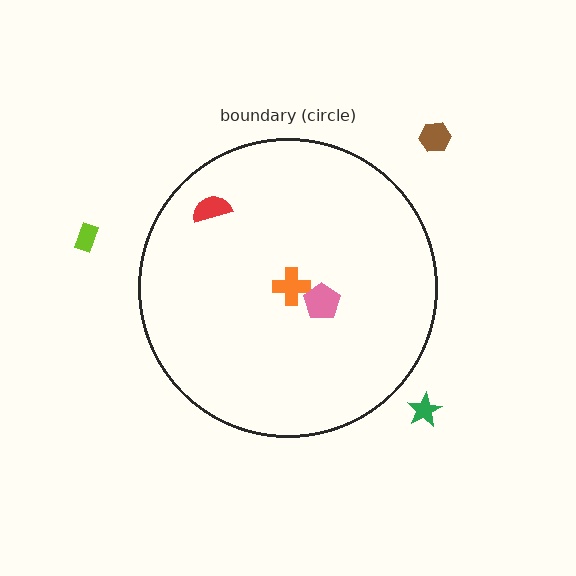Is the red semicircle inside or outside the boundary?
Inside.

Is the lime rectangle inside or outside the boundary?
Outside.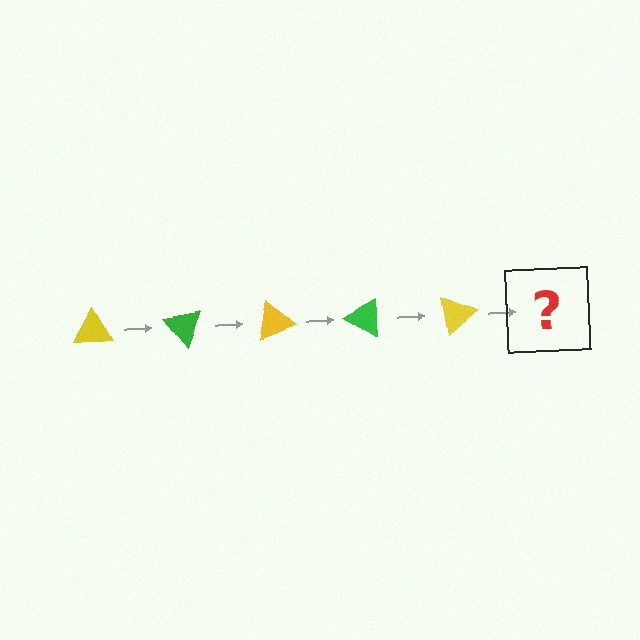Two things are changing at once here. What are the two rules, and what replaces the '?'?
The two rules are that it rotates 50 degrees each step and the color cycles through yellow and green. The '?' should be a green triangle, rotated 250 degrees from the start.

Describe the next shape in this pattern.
It should be a green triangle, rotated 250 degrees from the start.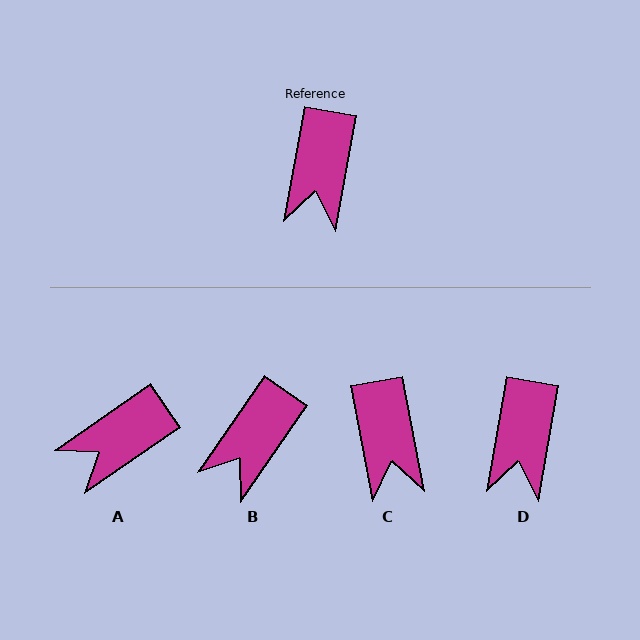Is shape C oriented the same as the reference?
No, it is off by about 21 degrees.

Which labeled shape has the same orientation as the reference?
D.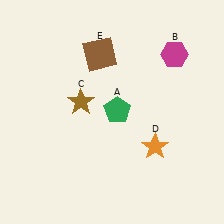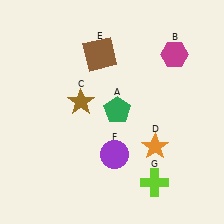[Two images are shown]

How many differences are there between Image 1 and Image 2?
There are 2 differences between the two images.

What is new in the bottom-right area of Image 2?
A purple circle (F) was added in the bottom-right area of Image 2.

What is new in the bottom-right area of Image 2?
A lime cross (G) was added in the bottom-right area of Image 2.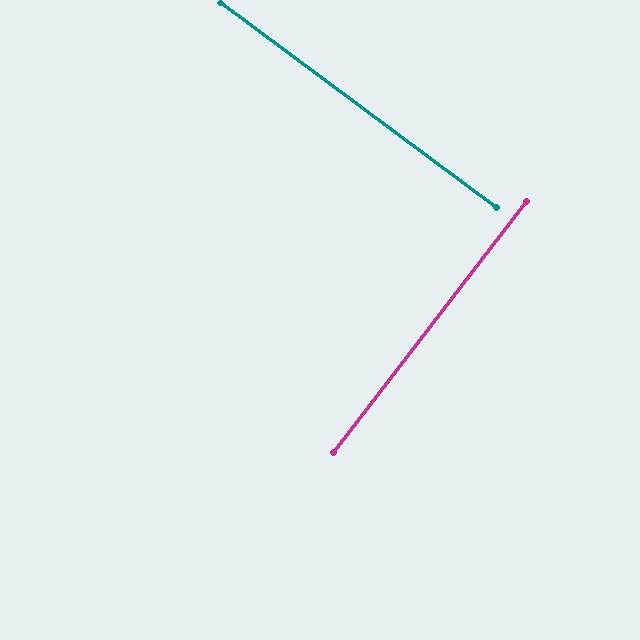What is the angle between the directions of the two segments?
Approximately 89 degrees.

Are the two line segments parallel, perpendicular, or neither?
Perpendicular — they meet at approximately 89°.